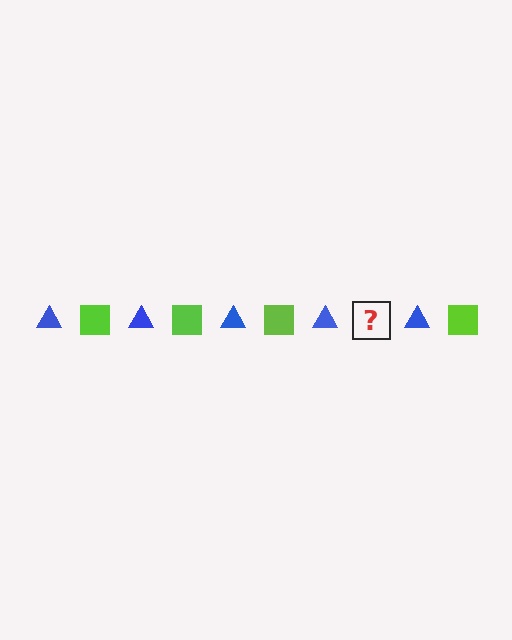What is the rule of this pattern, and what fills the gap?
The rule is that the pattern alternates between blue triangle and lime square. The gap should be filled with a lime square.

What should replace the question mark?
The question mark should be replaced with a lime square.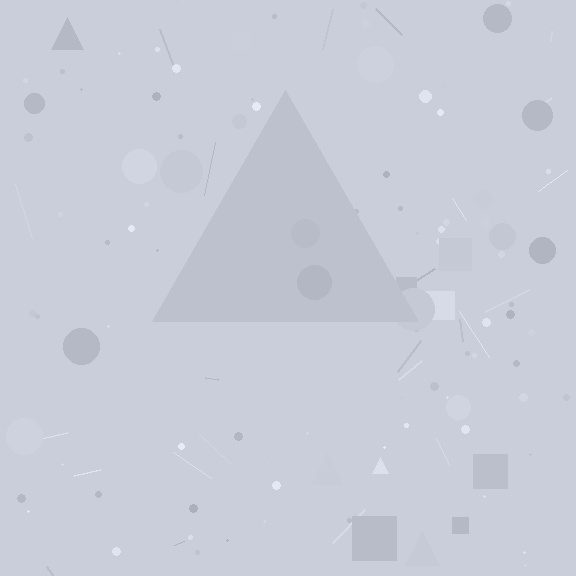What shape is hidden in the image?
A triangle is hidden in the image.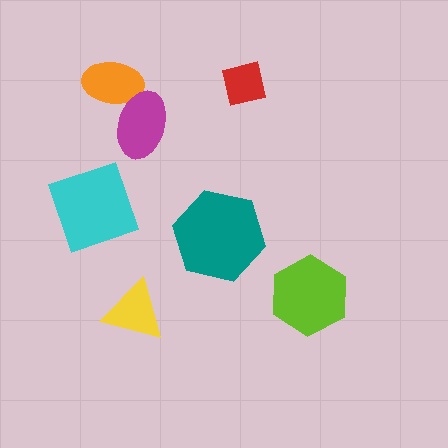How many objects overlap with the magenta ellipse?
1 object overlaps with the magenta ellipse.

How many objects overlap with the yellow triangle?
0 objects overlap with the yellow triangle.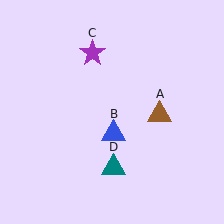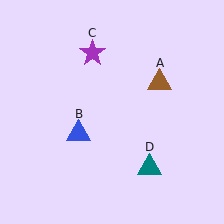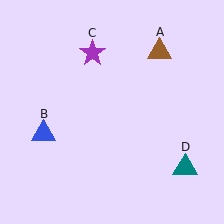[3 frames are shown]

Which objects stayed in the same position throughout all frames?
Purple star (object C) remained stationary.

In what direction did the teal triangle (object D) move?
The teal triangle (object D) moved right.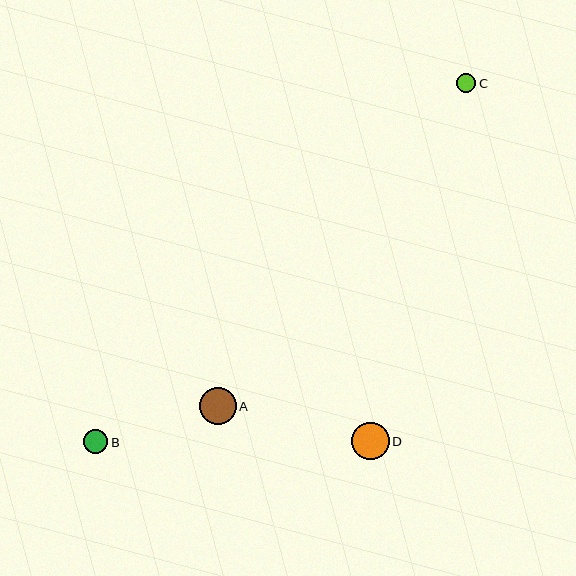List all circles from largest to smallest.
From largest to smallest: A, D, B, C.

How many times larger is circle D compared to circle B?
Circle D is approximately 1.5 times the size of circle B.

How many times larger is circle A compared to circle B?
Circle A is approximately 1.5 times the size of circle B.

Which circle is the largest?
Circle A is the largest with a size of approximately 37 pixels.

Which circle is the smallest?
Circle C is the smallest with a size of approximately 19 pixels.